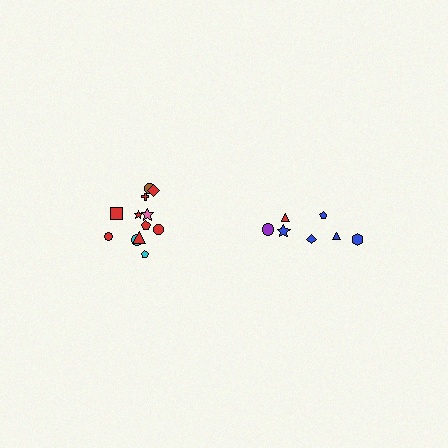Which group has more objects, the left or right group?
The left group.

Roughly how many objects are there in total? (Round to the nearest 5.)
Roughly 20 objects in total.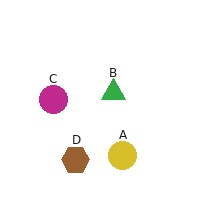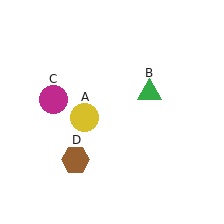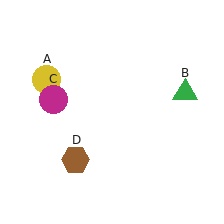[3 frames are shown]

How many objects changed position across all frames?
2 objects changed position: yellow circle (object A), green triangle (object B).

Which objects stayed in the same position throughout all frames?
Magenta circle (object C) and brown hexagon (object D) remained stationary.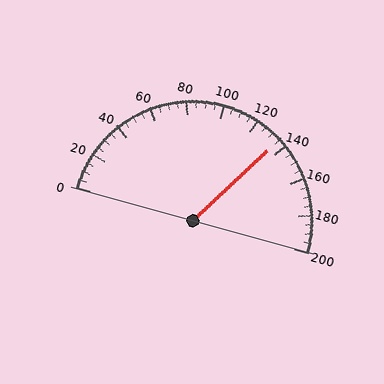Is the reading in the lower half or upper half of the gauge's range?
The reading is in the upper half of the range (0 to 200).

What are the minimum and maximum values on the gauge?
The gauge ranges from 0 to 200.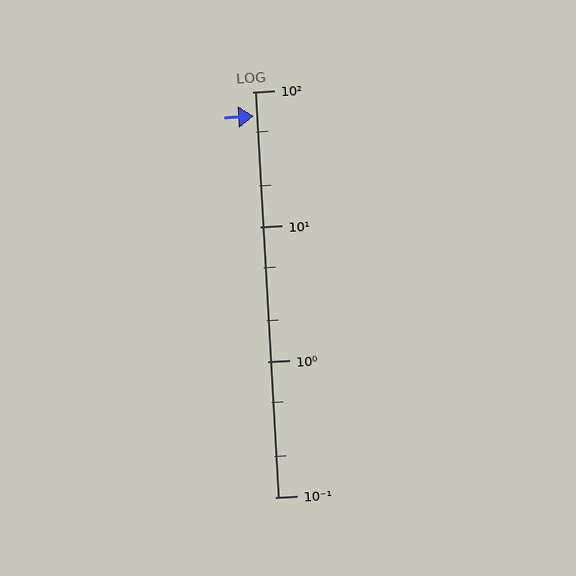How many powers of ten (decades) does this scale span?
The scale spans 3 decades, from 0.1 to 100.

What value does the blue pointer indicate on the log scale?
The pointer indicates approximately 66.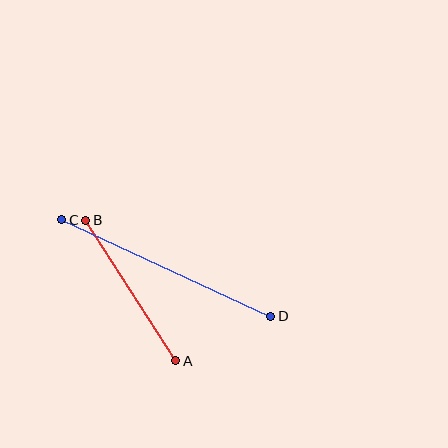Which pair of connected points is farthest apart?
Points C and D are farthest apart.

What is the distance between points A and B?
The distance is approximately 167 pixels.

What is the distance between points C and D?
The distance is approximately 230 pixels.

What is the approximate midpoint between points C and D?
The midpoint is at approximately (166, 268) pixels.